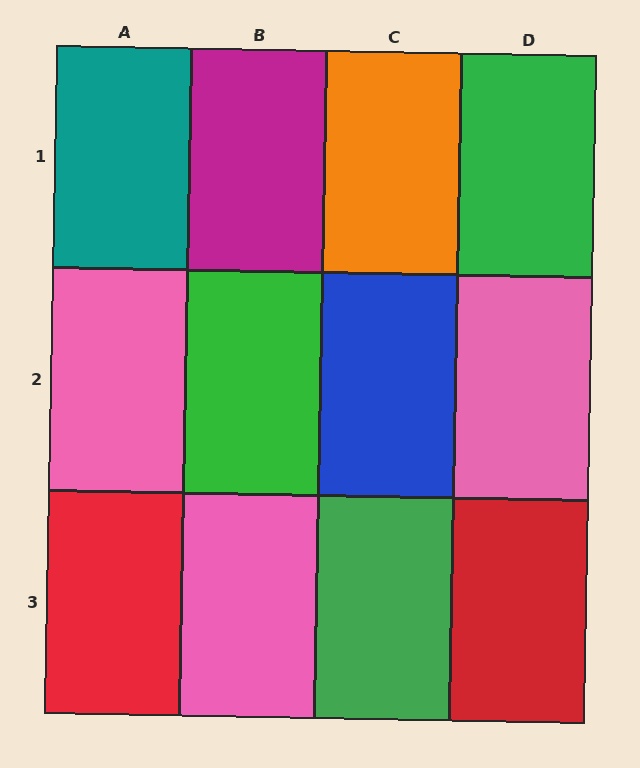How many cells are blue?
1 cell is blue.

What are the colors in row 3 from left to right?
Red, pink, green, red.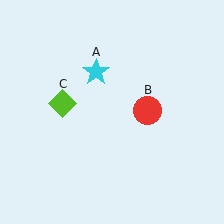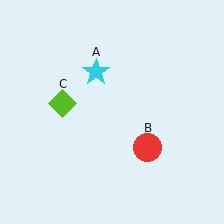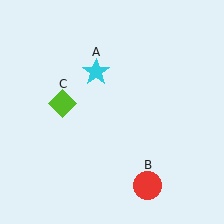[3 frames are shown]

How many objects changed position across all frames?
1 object changed position: red circle (object B).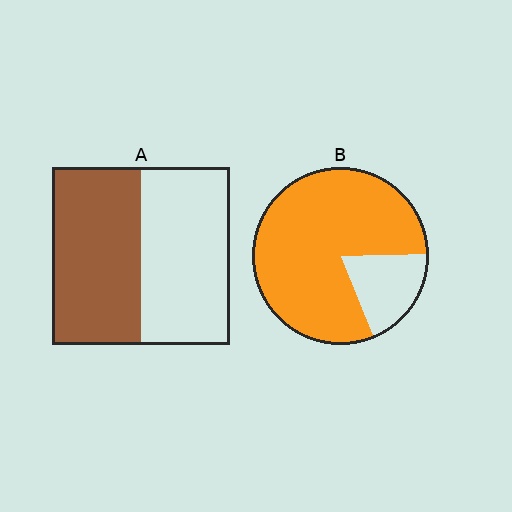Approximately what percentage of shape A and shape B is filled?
A is approximately 50% and B is approximately 80%.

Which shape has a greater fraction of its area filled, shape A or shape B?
Shape B.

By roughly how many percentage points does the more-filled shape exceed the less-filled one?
By roughly 30 percentage points (B over A).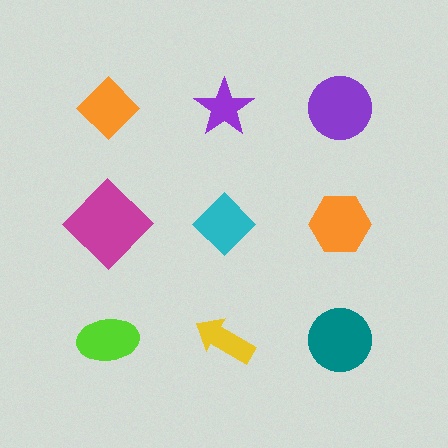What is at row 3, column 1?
A lime ellipse.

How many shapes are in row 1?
3 shapes.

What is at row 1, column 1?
An orange diamond.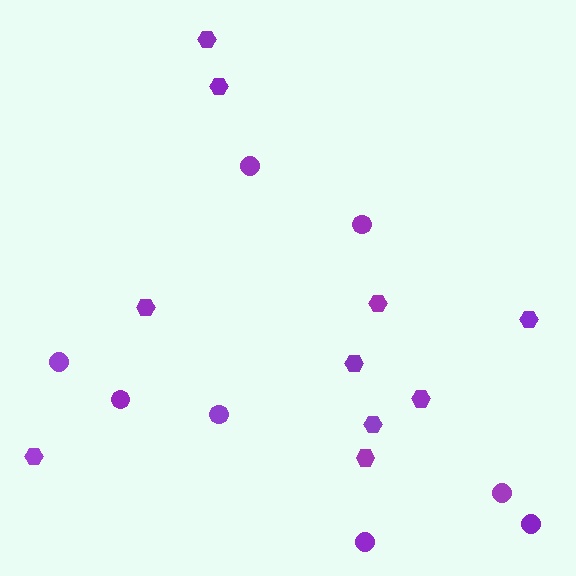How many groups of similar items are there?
There are 2 groups: one group of hexagons (10) and one group of circles (8).